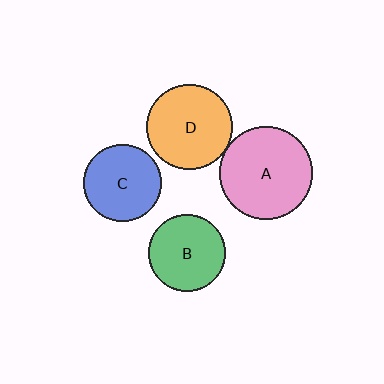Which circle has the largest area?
Circle A (pink).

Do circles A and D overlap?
Yes.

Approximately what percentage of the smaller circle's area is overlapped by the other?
Approximately 5%.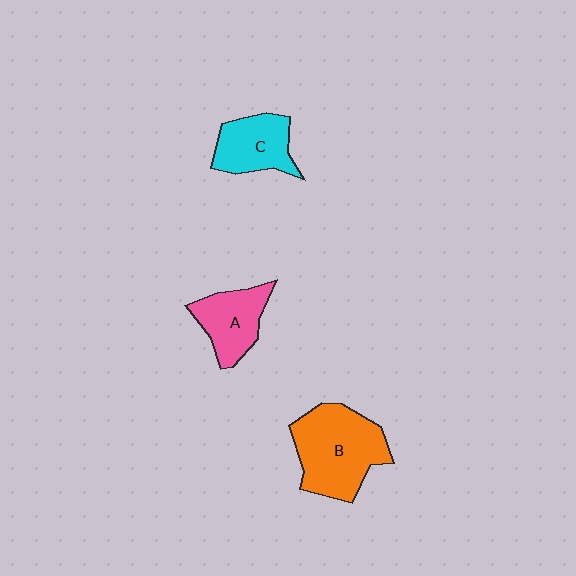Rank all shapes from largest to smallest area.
From largest to smallest: B (orange), C (cyan), A (pink).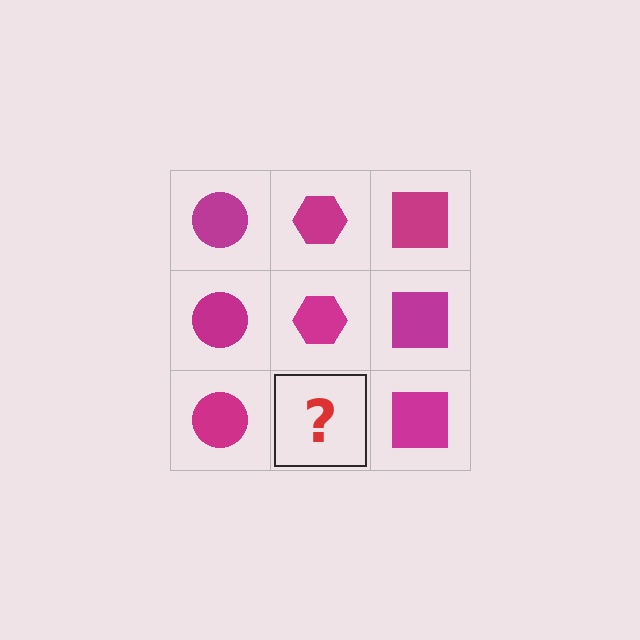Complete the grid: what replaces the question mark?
The question mark should be replaced with a magenta hexagon.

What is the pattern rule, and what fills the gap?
The rule is that each column has a consistent shape. The gap should be filled with a magenta hexagon.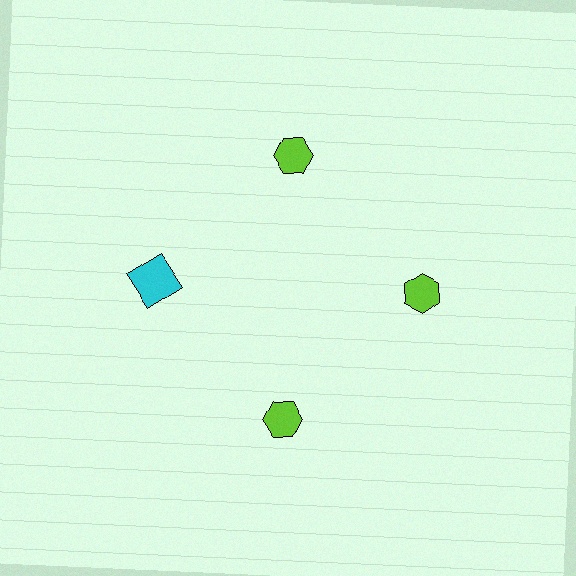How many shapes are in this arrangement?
There are 4 shapes arranged in a ring pattern.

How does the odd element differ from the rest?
It differs in both color (cyan instead of lime) and shape (square instead of hexagon).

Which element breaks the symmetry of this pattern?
The cyan square at roughly the 9 o'clock position breaks the symmetry. All other shapes are lime hexagons.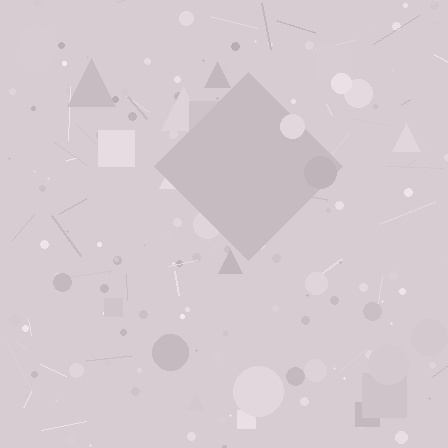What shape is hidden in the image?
A diamond is hidden in the image.